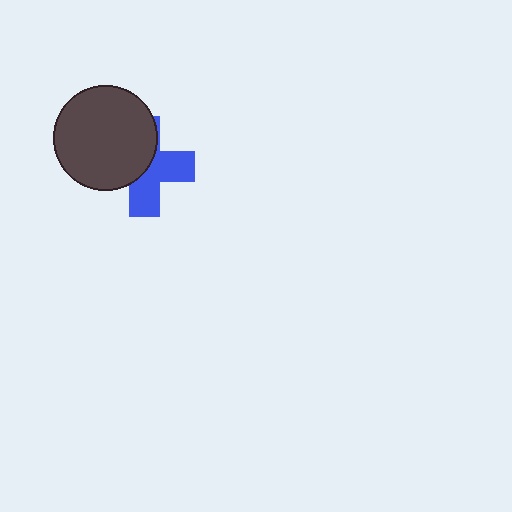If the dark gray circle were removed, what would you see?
You would see the complete blue cross.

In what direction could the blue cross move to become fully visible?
The blue cross could move toward the lower-right. That would shift it out from behind the dark gray circle entirely.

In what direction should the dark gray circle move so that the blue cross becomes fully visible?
The dark gray circle should move toward the upper-left. That is the shortest direction to clear the overlap and leave the blue cross fully visible.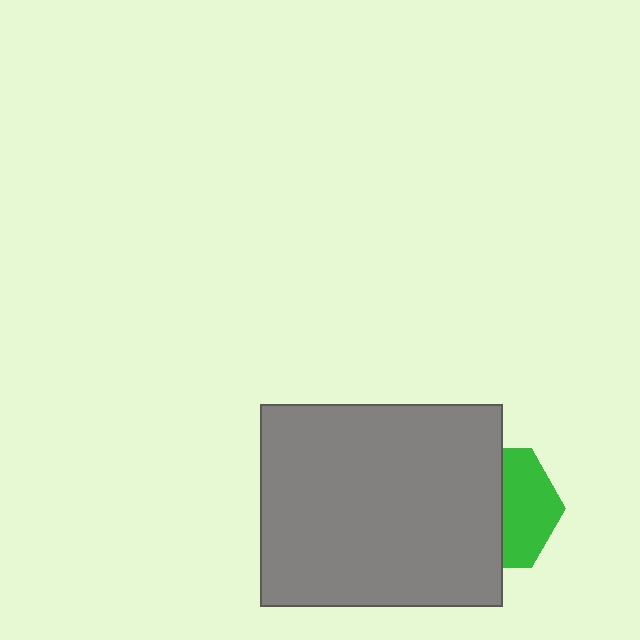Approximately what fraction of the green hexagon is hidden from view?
Roughly 56% of the green hexagon is hidden behind the gray rectangle.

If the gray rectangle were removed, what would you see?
You would see the complete green hexagon.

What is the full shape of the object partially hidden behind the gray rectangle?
The partially hidden object is a green hexagon.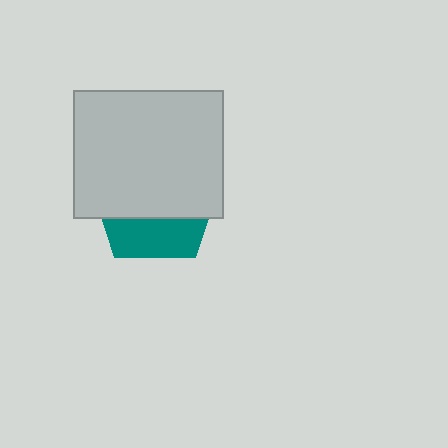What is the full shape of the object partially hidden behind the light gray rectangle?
The partially hidden object is a teal pentagon.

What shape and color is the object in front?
The object in front is a light gray rectangle.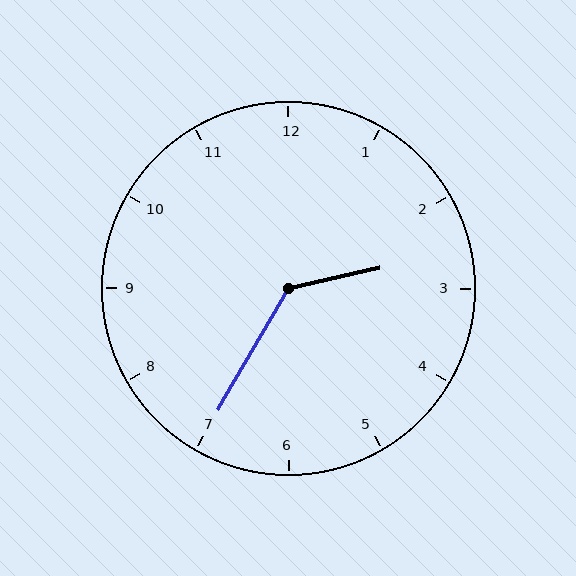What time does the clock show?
2:35.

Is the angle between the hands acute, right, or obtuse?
It is obtuse.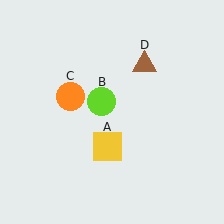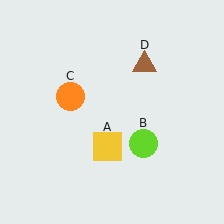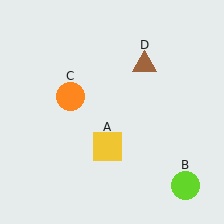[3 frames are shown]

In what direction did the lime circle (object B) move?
The lime circle (object B) moved down and to the right.